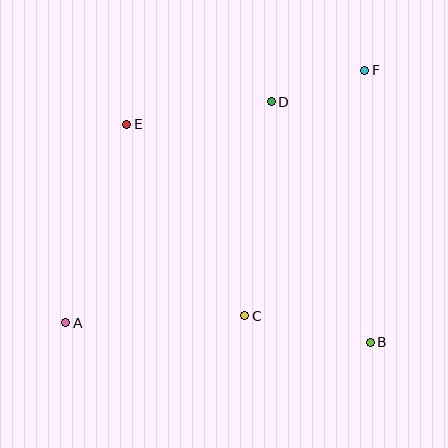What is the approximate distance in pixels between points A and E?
The distance between A and E is approximately 208 pixels.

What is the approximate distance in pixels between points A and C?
The distance between A and C is approximately 180 pixels.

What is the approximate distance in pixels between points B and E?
The distance between B and E is approximately 327 pixels.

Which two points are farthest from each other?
Points A and F are farthest from each other.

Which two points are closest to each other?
Points D and F are closest to each other.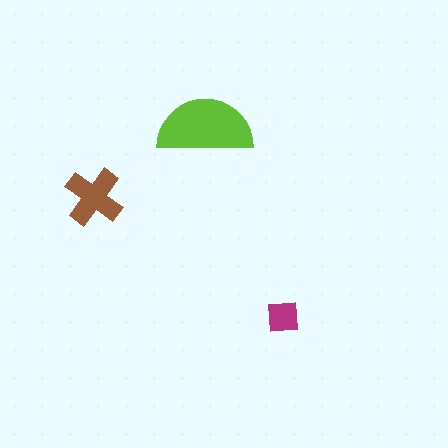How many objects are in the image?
There are 3 objects in the image.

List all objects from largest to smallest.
The lime semicircle, the brown cross, the magenta square.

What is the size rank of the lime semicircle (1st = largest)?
1st.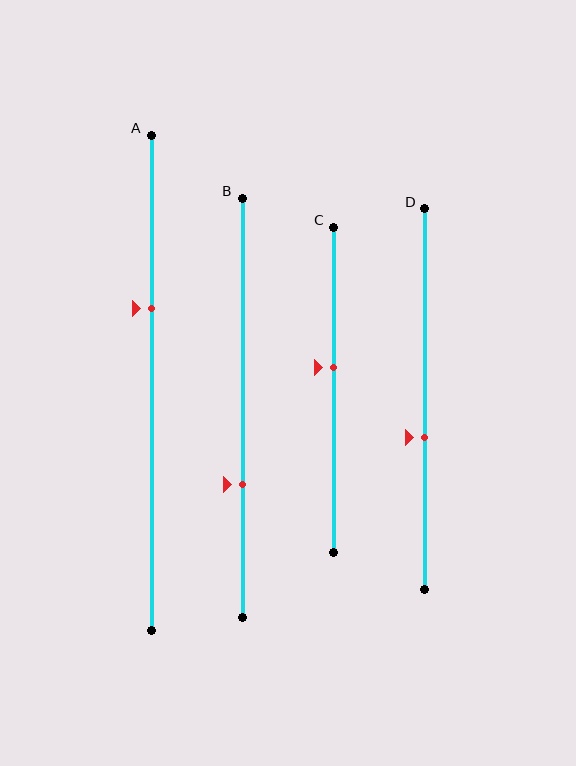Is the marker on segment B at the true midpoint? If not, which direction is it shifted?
No, the marker on segment B is shifted downward by about 18% of the segment length.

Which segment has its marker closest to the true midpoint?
Segment C has its marker closest to the true midpoint.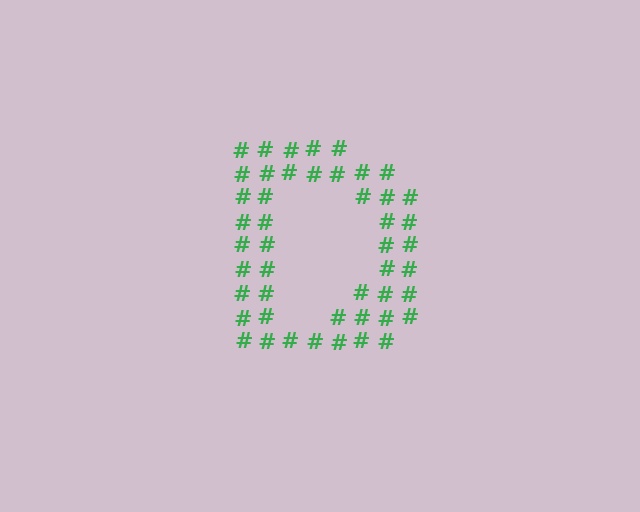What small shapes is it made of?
It is made of small hash symbols.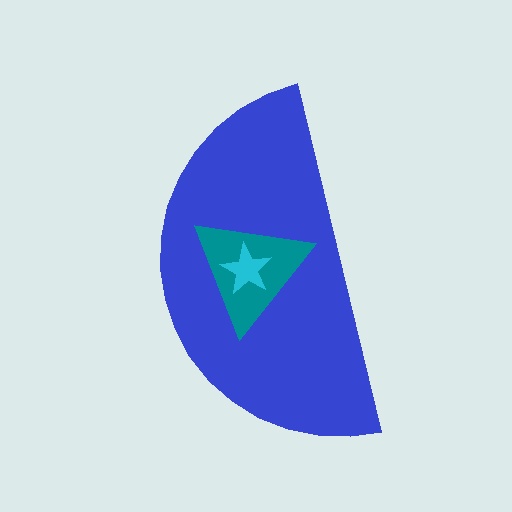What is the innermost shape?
The cyan star.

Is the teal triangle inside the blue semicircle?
Yes.